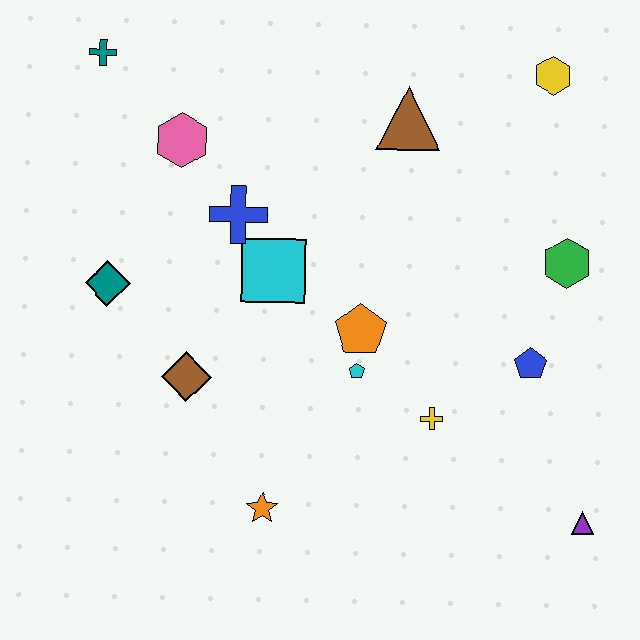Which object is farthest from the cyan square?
The purple triangle is farthest from the cyan square.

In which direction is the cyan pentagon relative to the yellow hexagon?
The cyan pentagon is below the yellow hexagon.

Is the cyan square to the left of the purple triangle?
Yes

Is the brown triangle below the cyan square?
No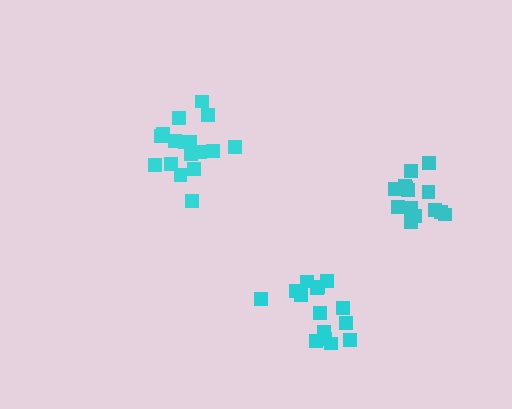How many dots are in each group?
Group 1: 17 dots, Group 2: 15 dots, Group 3: 14 dots (46 total).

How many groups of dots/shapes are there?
There are 3 groups.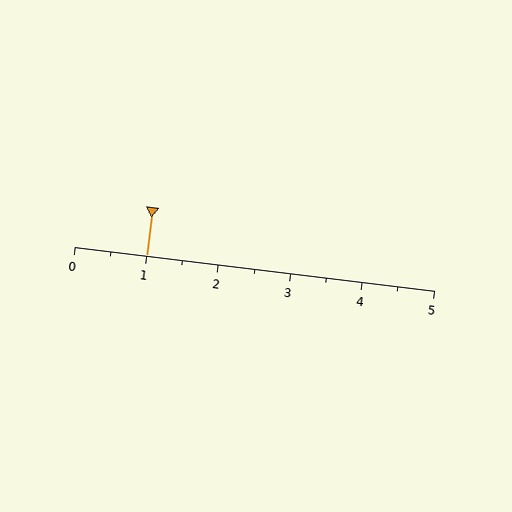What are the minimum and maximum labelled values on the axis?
The axis runs from 0 to 5.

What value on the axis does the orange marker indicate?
The marker indicates approximately 1.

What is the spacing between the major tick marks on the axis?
The major ticks are spaced 1 apart.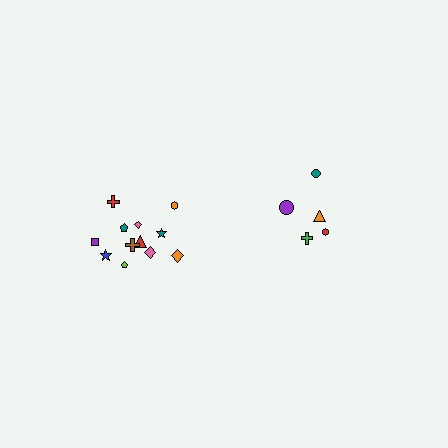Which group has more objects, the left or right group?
The left group.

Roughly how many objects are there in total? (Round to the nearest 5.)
Roughly 15 objects in total.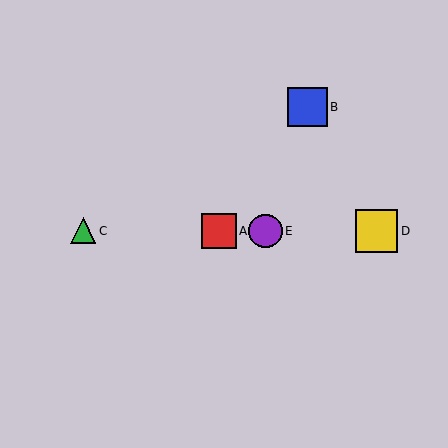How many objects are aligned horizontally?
4 objects (A, C, D, E) are aligned horizontally.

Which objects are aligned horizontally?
Objects A, C, D, E are aligned horizontally.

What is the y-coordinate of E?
Object E is at y≈231.